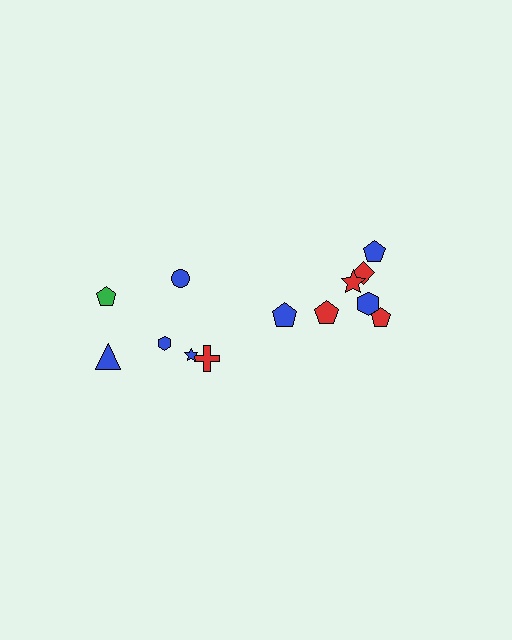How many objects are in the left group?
There are 6 objects.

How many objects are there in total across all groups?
There are 14 objects.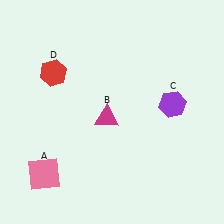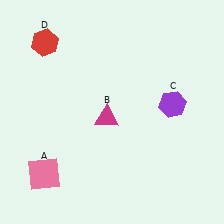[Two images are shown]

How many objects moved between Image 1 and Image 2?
1 object moved between the two images.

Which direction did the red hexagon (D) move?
The red hexagon (D) moved up.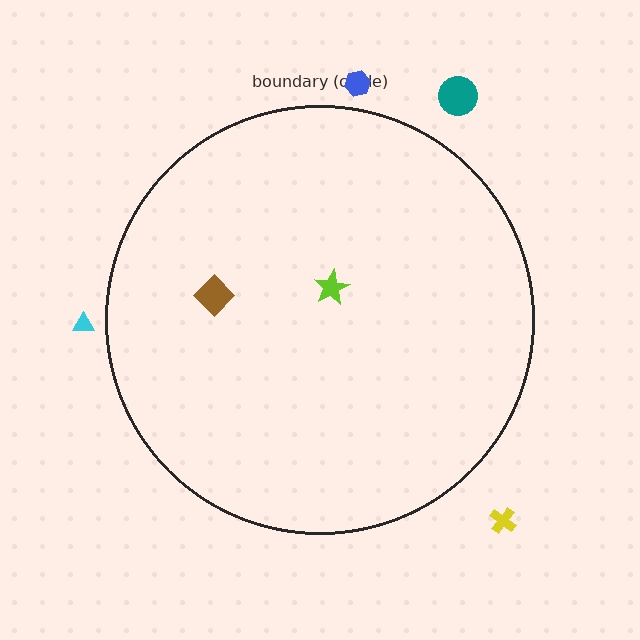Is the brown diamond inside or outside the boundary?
Inside.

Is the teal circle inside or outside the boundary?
Outside.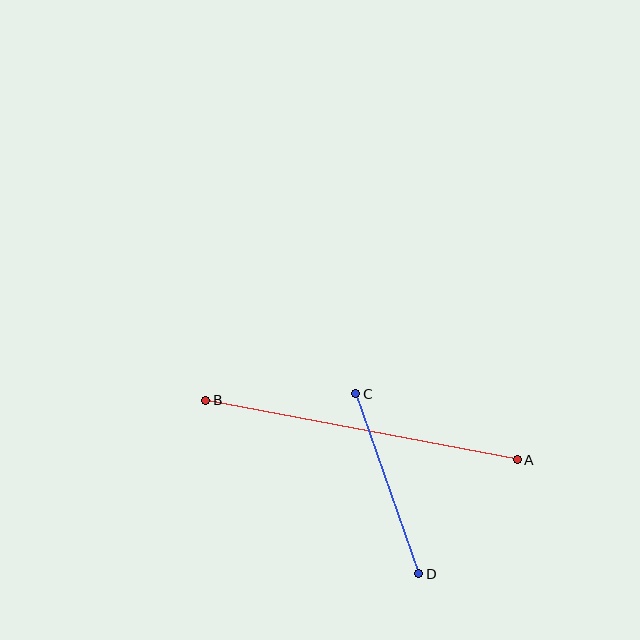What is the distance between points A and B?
The distance is approximately 317 pixels.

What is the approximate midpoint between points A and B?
The midpoint is at approximately (362, 430) pixels.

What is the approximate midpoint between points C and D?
The midpoint is at approximately (387, 484) pixels.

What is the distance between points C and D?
The distance is approximately 191 pixels.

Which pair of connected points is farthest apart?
Points A and B are farthest apart.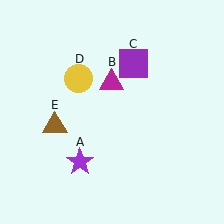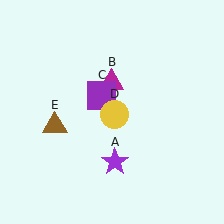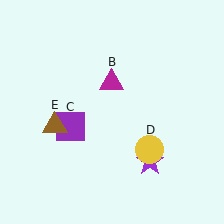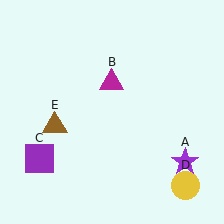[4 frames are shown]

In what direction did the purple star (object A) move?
The purple star (object A) moved right.